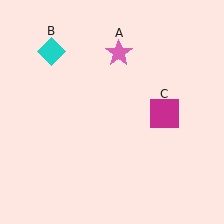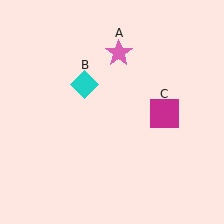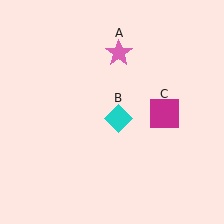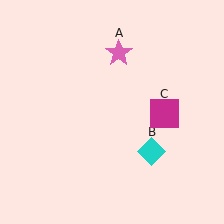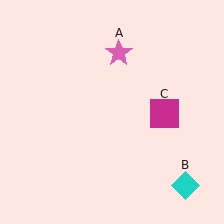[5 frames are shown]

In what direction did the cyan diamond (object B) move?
The cyan diamond (object B) moved down and to the right.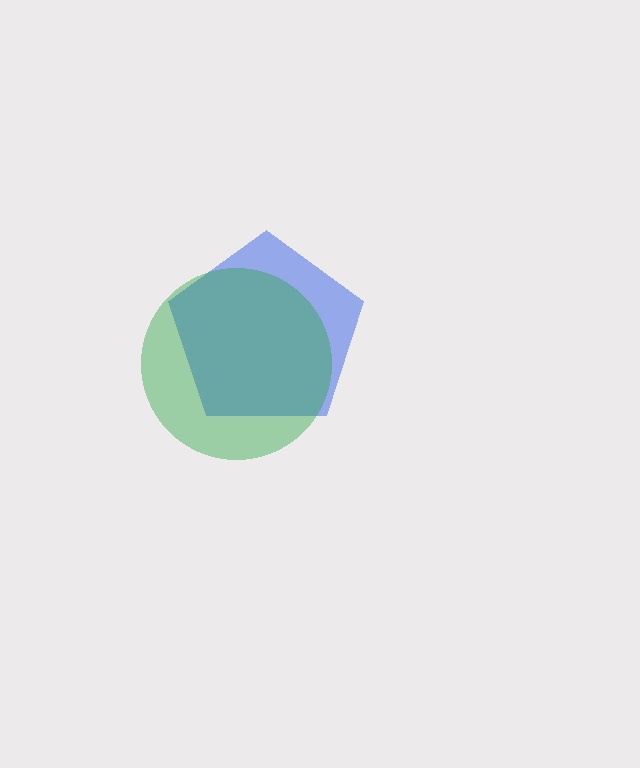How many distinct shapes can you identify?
There are 2 distinct shapes: a blue pentagon, a green circle.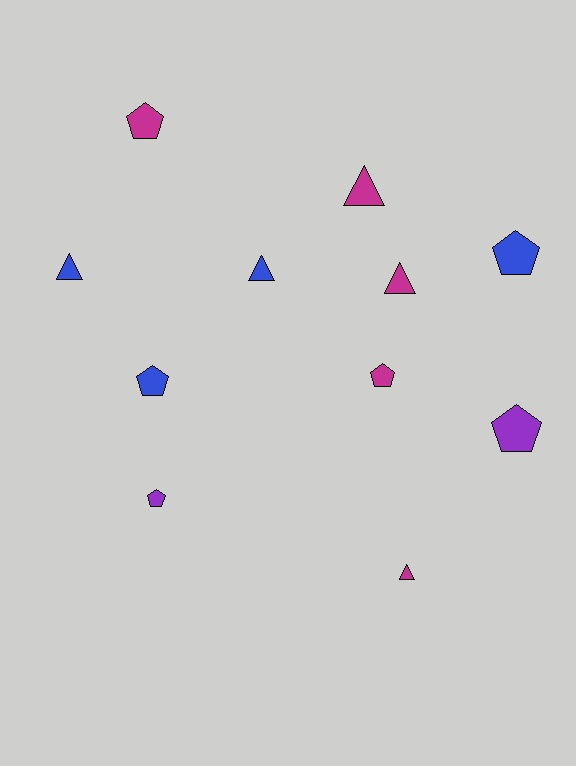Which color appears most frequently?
Magenta, with 5 objects.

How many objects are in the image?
There are 11 objects.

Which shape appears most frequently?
Pentagon, with 6 objects.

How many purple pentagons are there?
There are 2 purple pentagons.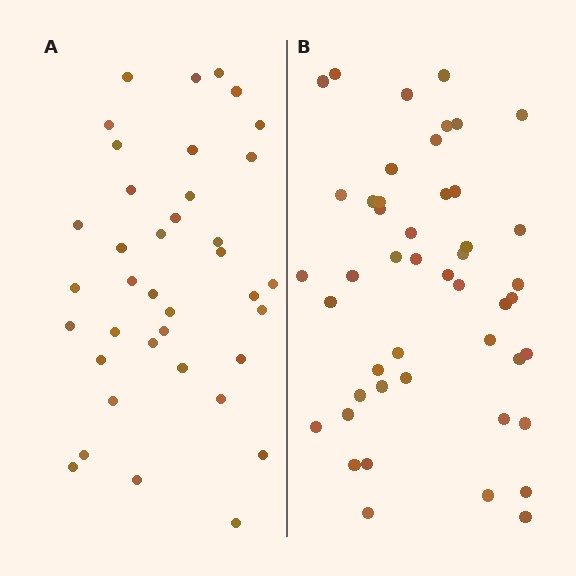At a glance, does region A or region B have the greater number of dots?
Region B (the right region) has more dots.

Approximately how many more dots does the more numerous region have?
Region B has roughly 8 or so more dots than region A.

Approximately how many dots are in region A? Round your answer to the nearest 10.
About 40 dots. (The exact count is 38, which rounds to 40.)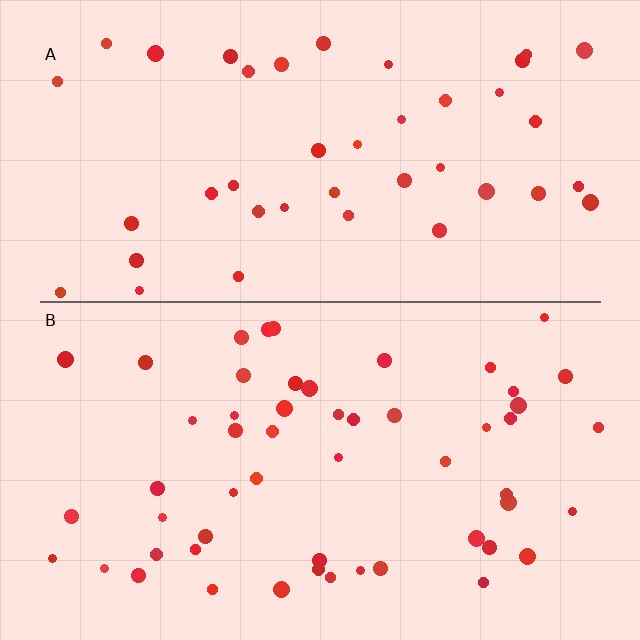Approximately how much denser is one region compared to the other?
Approximately 1.3× — region B over region A.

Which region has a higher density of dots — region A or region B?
B (the bottom).